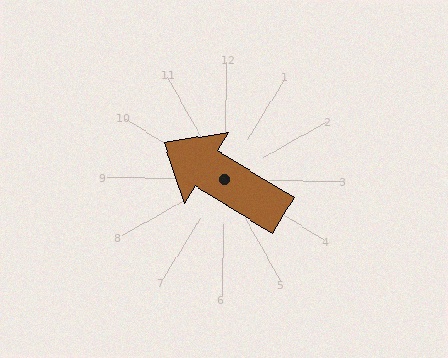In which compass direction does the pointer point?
Northwest.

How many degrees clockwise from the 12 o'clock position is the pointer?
Approximately 301 degrees.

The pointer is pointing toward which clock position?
Roughly 10 o'clock.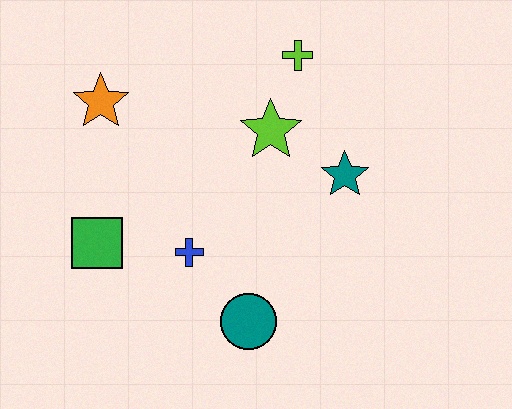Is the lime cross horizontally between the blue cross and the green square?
No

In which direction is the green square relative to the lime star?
The green square is to the left of the lime star.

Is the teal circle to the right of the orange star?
Yes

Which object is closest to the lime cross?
The lime star is closest to the lime cross.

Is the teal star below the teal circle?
No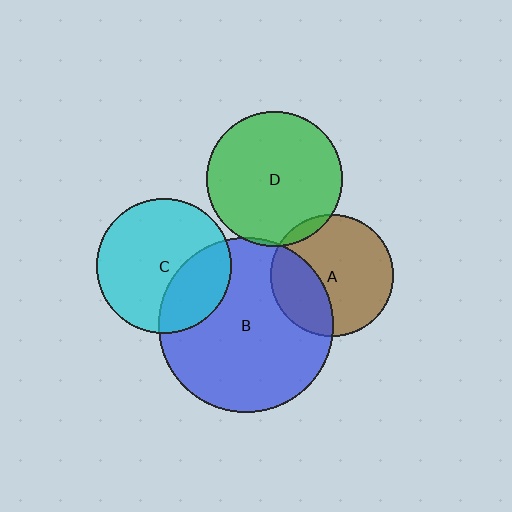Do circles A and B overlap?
Yes.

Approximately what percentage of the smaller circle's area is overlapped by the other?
Approximately 30%.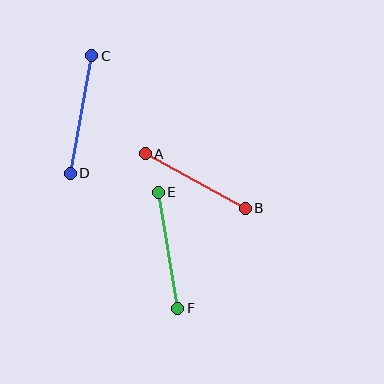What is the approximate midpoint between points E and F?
The midpoint is at approximately (168, 250) pixels.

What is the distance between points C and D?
The distance is approximately 119 pixels.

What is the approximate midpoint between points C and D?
The midpoint is at approximately (81, 115) pixels.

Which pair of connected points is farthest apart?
Points C and D are farthest apart.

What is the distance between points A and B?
The distance is approximately 114 pixels.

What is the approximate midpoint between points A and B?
The midpoint is at approximately (195, 181) pixels.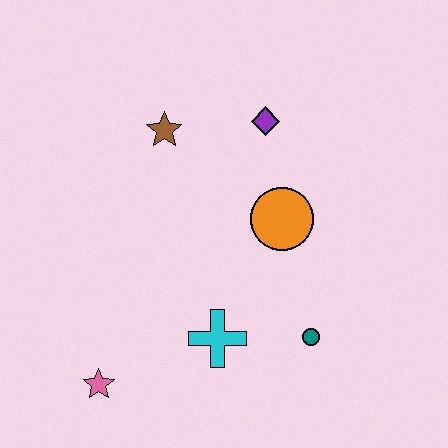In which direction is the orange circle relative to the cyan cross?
The orange circle is above the cyan cross.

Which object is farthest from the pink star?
The purple diamond is farthest from the pink star.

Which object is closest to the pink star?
The cyan cross is closest to the pink star.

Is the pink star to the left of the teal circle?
Yes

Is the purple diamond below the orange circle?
No